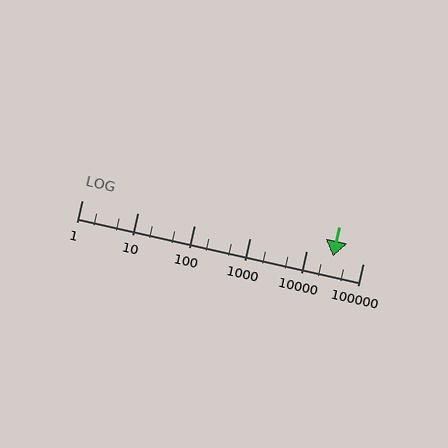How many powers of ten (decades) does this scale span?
The scale spans 5 decades, from 1 to 100000.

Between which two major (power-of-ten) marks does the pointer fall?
The pointer is between 10000 and 100000.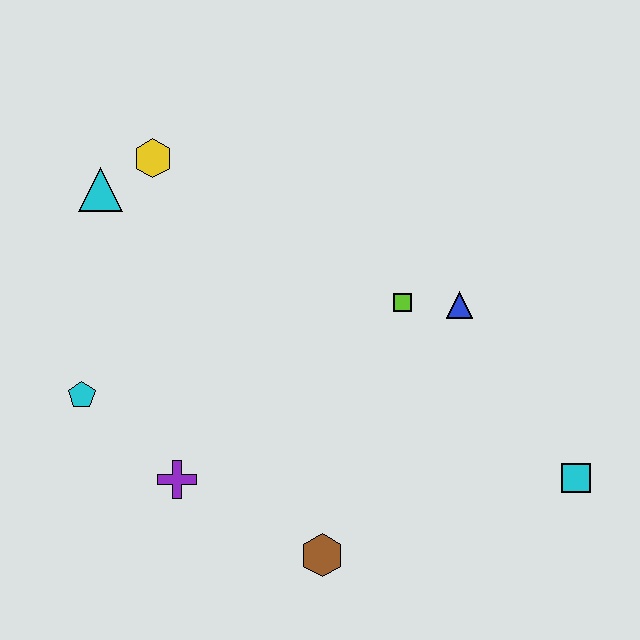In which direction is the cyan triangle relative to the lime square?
The cyan triangle is to the left of the lime square.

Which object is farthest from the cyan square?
The cyan triangle is farthest from the cyan square.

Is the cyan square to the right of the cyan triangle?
Yes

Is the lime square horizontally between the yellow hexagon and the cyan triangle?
No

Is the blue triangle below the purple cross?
No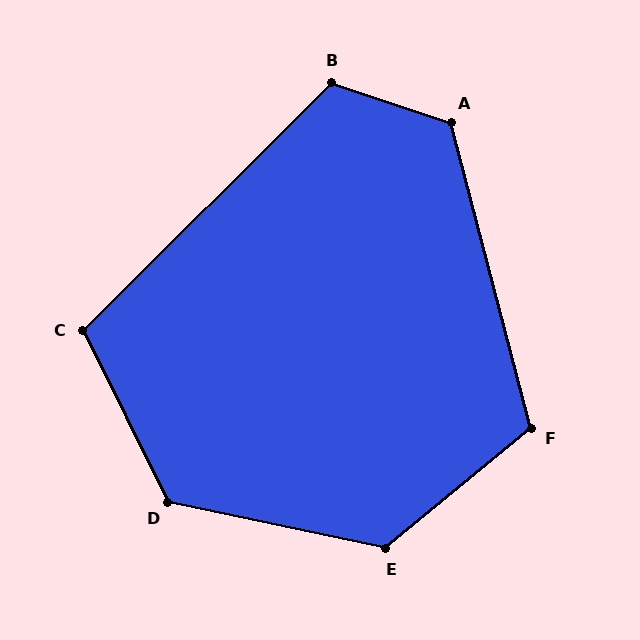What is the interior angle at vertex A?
Approximately 123 degrees (obtuse).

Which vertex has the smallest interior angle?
C, at approximately 109 degrees.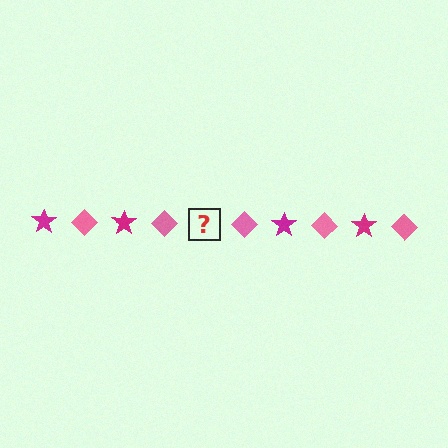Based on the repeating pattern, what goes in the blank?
The blank should be a magenta star.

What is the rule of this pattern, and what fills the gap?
The rule is that the pattern alternates between magenta star and pink diamond. The gap should be filled with a magenta star.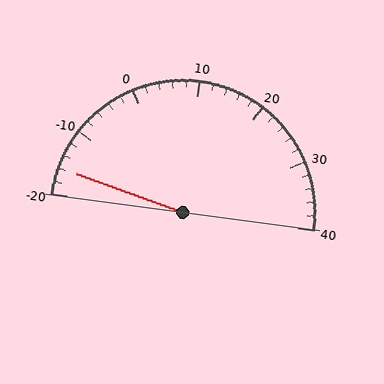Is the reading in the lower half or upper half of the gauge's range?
The reading is in the lower half of the range (-20 to 40).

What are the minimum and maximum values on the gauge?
The gauge ranges from -20 to 40.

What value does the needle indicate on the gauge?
The needle indicates approximately -16.